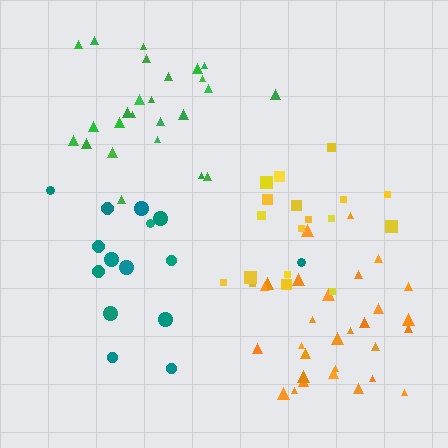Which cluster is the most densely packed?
Orange.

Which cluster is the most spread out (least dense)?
Teal.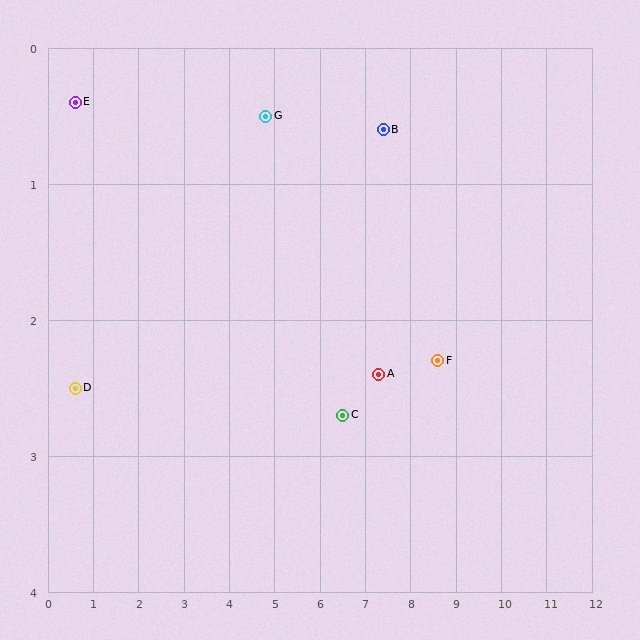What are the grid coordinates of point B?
Point B is at approximately (7.4, 0.6).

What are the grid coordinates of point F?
Point F is at approximately (8.6, 2.3).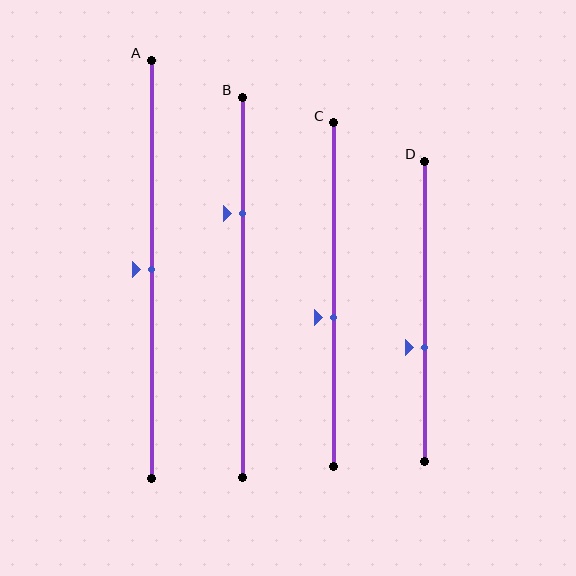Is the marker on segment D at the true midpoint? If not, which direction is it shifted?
No, the marker on segment D is shifted downward by about 12% of the segment length.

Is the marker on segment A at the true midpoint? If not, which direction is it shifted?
Yes, the marker on segment A is at the true midpoint.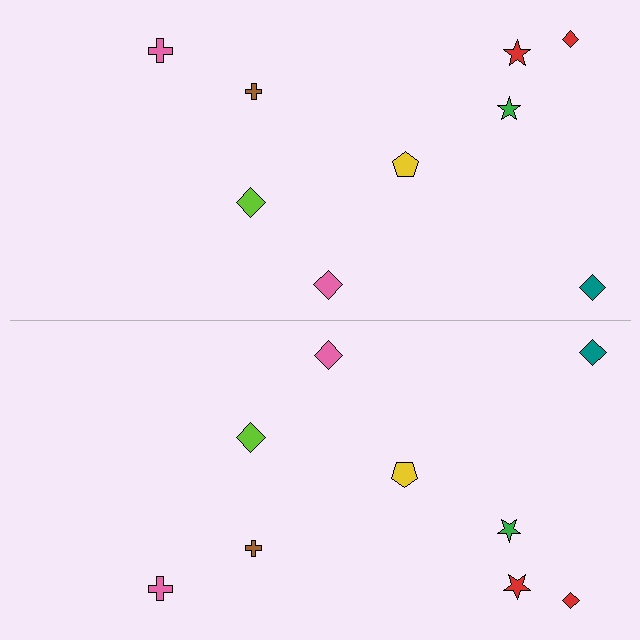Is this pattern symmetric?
Yes, this pattern has bilateral (reflection) symmetry.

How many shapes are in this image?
There are 18 shapes in this image.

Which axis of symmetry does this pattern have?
The pattern has a horizontal axis of symmetry running through the center of the image.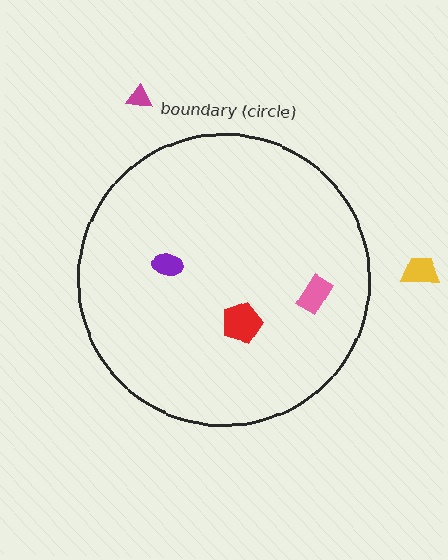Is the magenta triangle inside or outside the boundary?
Outside.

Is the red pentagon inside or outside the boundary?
Inside.